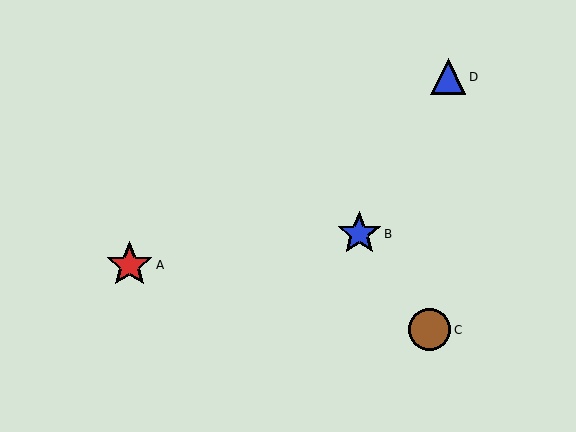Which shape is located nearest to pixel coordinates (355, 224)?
The blue star (labeled B) at (359, 234) is nearest to that location.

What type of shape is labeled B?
Shape B is a blue star.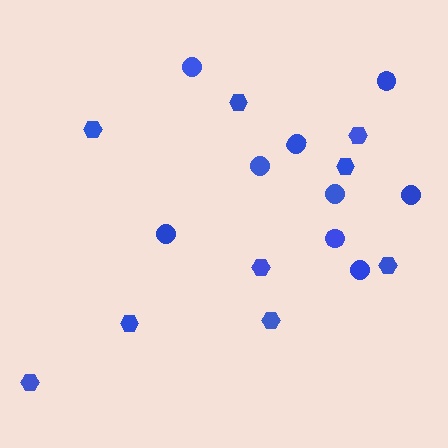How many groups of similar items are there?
There are 2 groups: one group of hexagons (9) and one group of circles (9).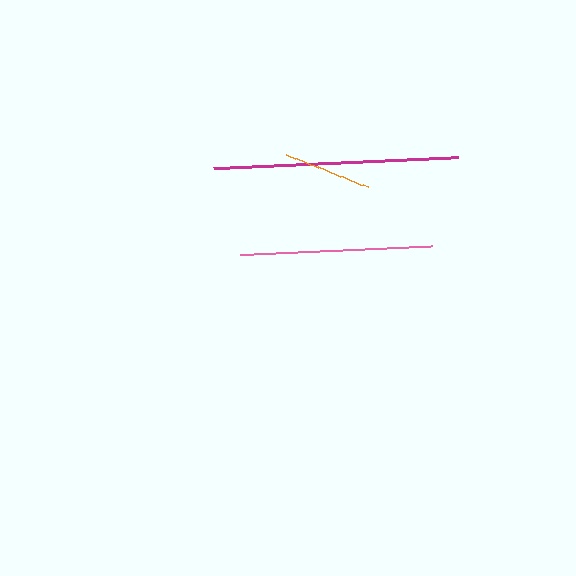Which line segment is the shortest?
The orange line is the shortest at approximately 88 pixels.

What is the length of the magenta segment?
The magenta segment is approximately 245 pixels long.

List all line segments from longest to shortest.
From longest to shortest: magenta, pink, orange.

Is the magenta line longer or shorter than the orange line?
The magenta line is longer than the orange line.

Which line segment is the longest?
The magenta line is the longest at approximately 245 pixels.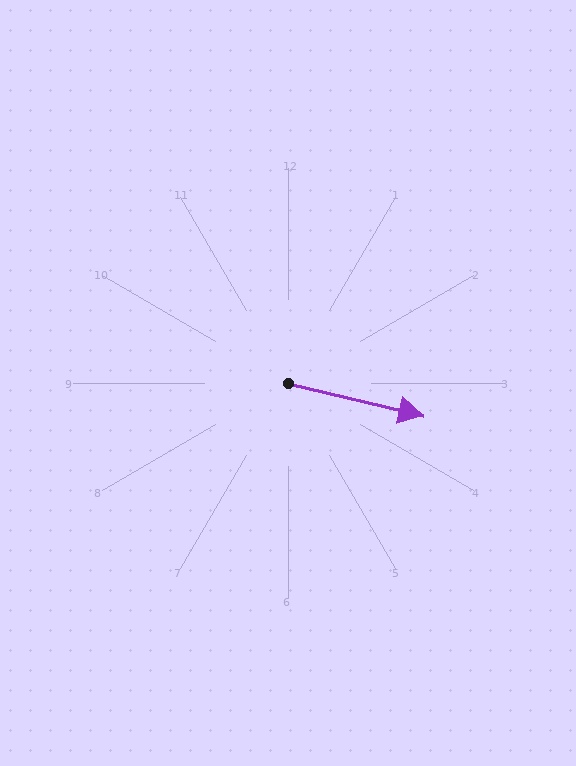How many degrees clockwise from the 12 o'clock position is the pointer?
Approximately 103 degrees.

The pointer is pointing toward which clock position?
Roughly 3 o'clock.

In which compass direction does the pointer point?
East.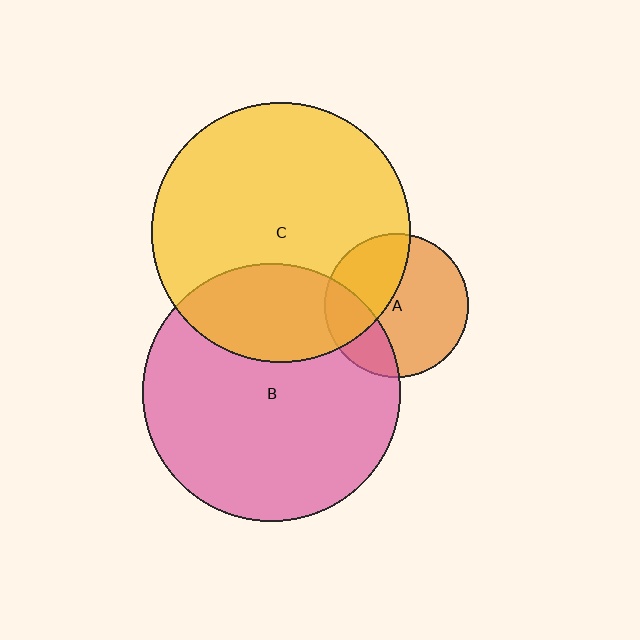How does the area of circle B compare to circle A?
Approximately 3.2 times.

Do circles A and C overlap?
Yes.